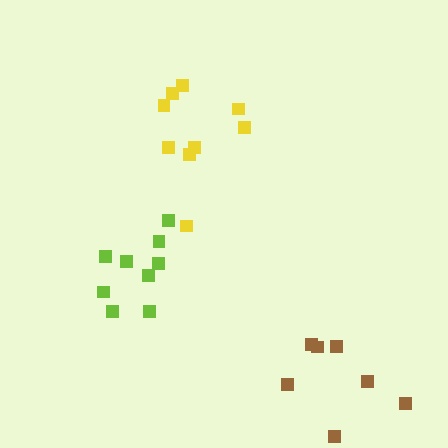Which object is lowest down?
The brown cluster is bottommost.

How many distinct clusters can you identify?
There are 3 distinct clusters.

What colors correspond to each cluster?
The clusters are colored: yellow, brown, lime.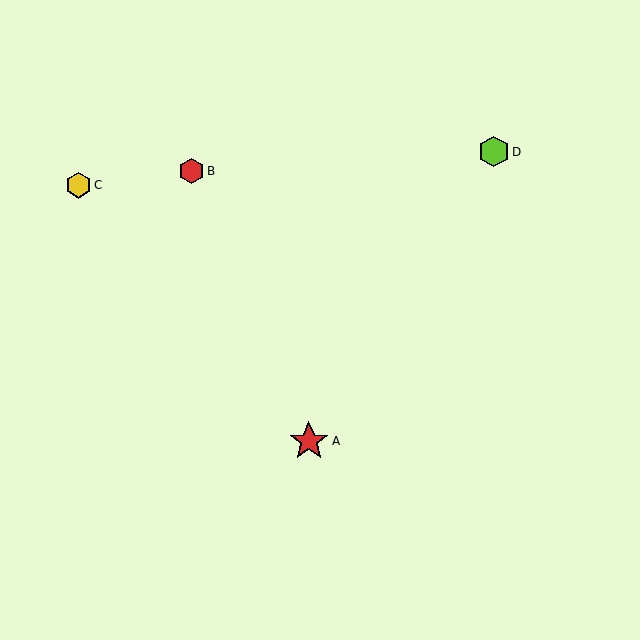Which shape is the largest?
The red star (labeled A) is the largest.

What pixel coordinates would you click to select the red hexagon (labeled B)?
Click at (191, 171) to select the red hexagon B.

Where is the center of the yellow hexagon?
The center of the yellow hexagon is at (78, 185).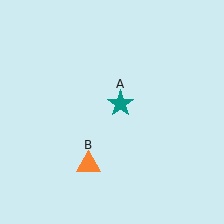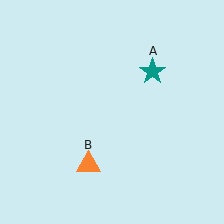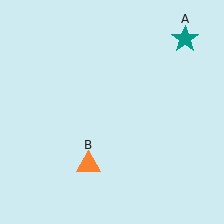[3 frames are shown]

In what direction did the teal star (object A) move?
The teal star (object A) moved up and to the right.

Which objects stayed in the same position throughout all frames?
Orange triangle (object B) remained stationary.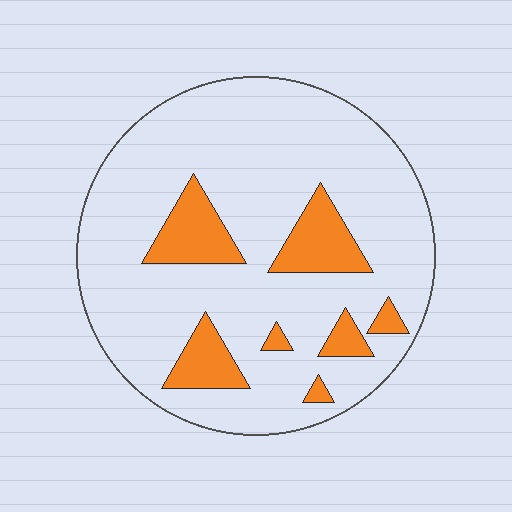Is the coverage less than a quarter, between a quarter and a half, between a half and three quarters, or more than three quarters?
Less than a quarter.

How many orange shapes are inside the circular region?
7.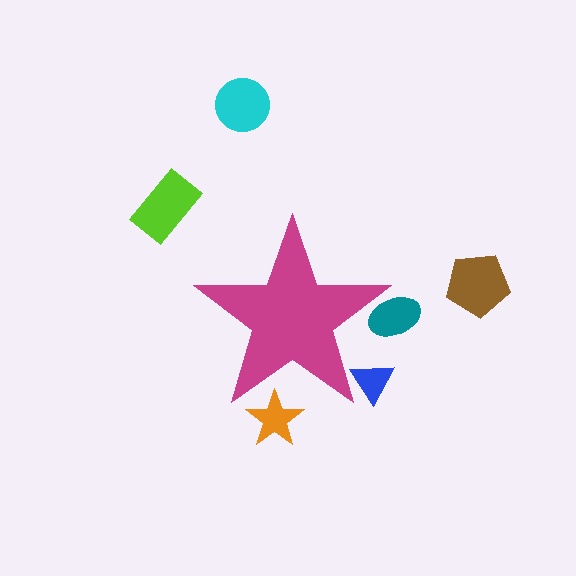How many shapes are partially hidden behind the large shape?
3 shapes are partially hidden.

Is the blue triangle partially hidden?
Yes, the blue triangle is partially hidden behind the magenta star.